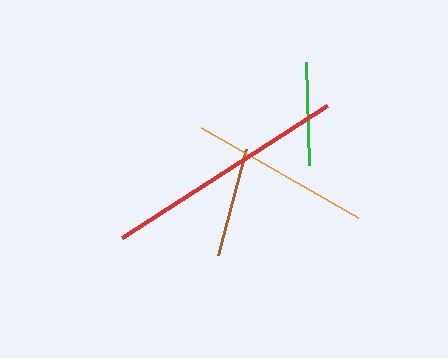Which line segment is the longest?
The red line is the longest at approximately 244 pixels.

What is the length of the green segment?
The green segment is approximately 102 pixels long.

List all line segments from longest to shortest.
From longest to shortest: red, orange, brown, green.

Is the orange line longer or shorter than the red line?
The red line is longer than the orange line.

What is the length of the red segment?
The red segment is approximately 244 pixels long.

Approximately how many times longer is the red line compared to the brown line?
The red line is approximately 2.2 times the length of the brown line.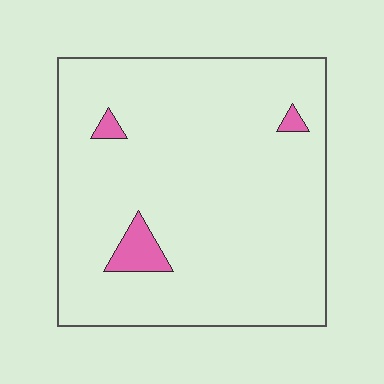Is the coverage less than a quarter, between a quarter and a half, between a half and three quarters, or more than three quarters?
Less than a quarter.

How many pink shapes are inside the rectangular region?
3.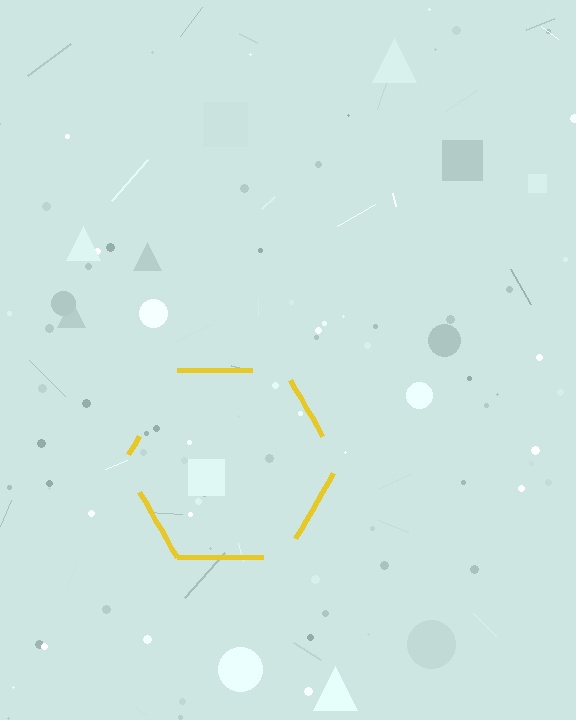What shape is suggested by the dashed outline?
The dashed outline suggests a hexagon.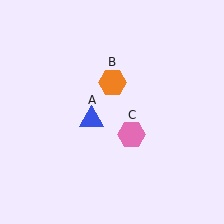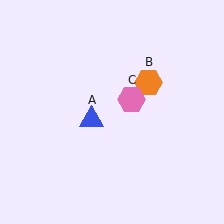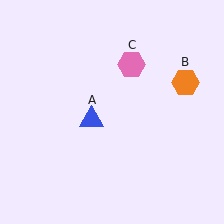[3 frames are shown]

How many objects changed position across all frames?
2 objects changed position: orange hexagon (object B), pink hexagon (object C).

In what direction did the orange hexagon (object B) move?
The orange hexagon (object B) moved right.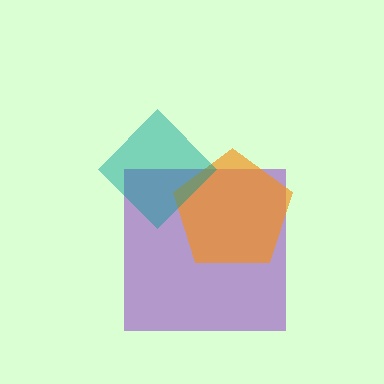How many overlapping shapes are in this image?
There are 3 overlapping shapes in the image.